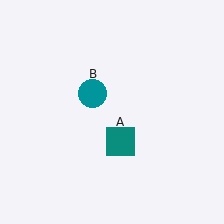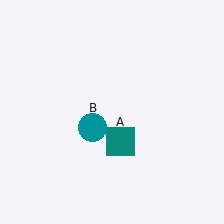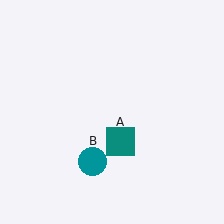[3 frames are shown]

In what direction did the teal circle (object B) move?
The teal circle (object B) moved down.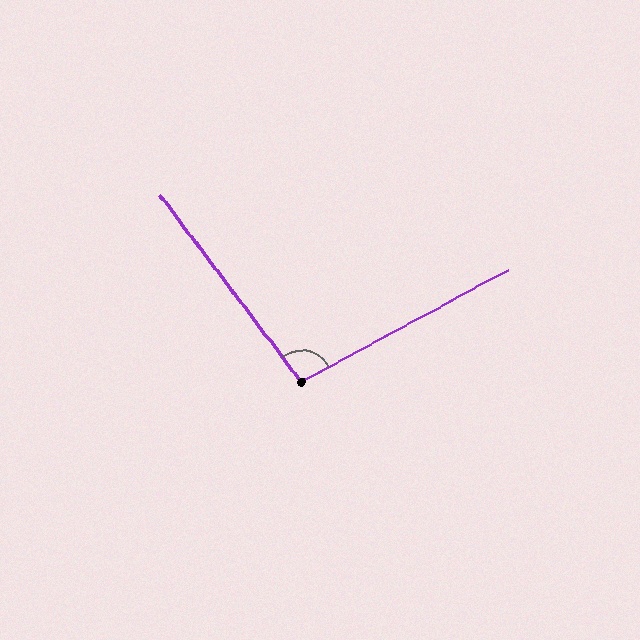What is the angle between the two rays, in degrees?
Approximately 99 degrees.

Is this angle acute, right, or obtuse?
It is obtuse.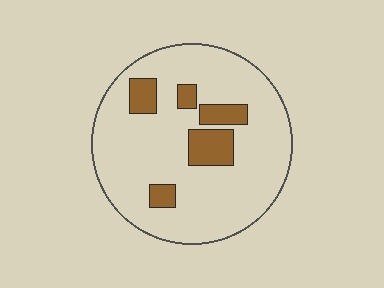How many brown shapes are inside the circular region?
5.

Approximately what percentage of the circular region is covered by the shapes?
Approximately 15%.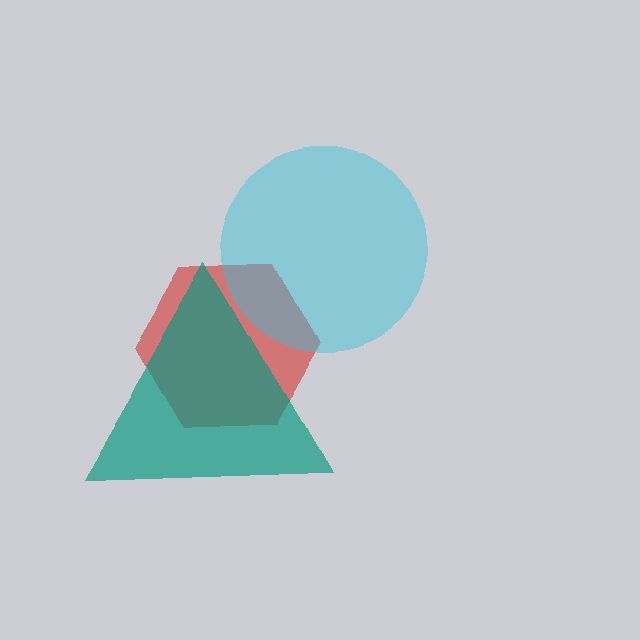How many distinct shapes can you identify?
There are 3 distinct shapes: a red hexagon, a cyan circle, a teal triangle.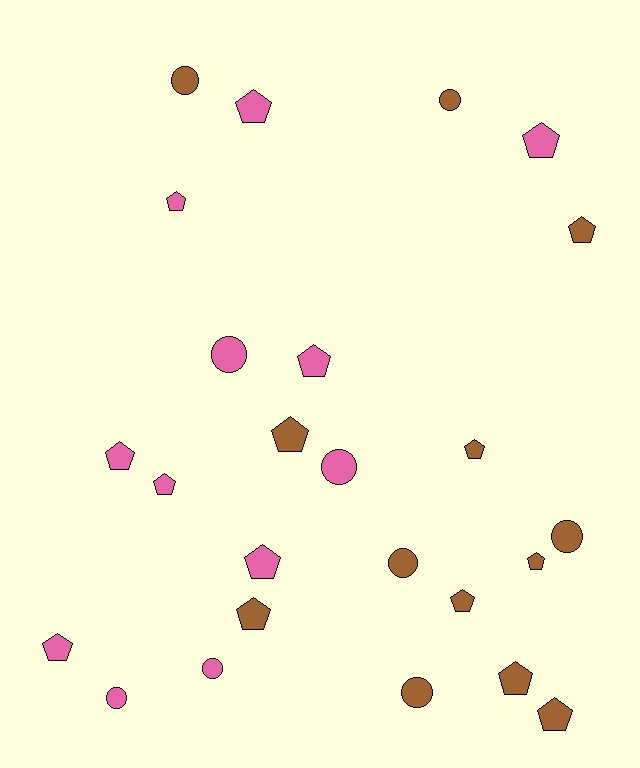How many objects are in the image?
There are 25 objects.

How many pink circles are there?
There are 4 pink circles.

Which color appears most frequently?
Brown, with 13 objects.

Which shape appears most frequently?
Pentagon, with 16 objects.